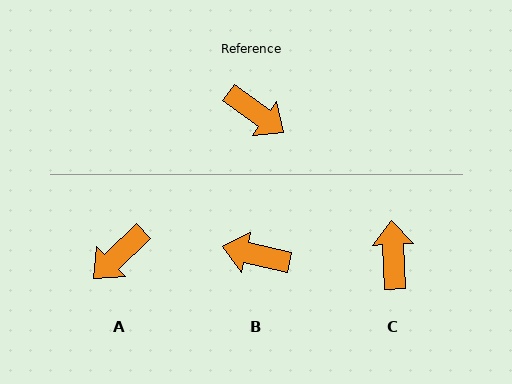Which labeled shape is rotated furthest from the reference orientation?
B, about 157 degrees away.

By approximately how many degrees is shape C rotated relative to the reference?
Approximately 128 degrees counter-clockwise.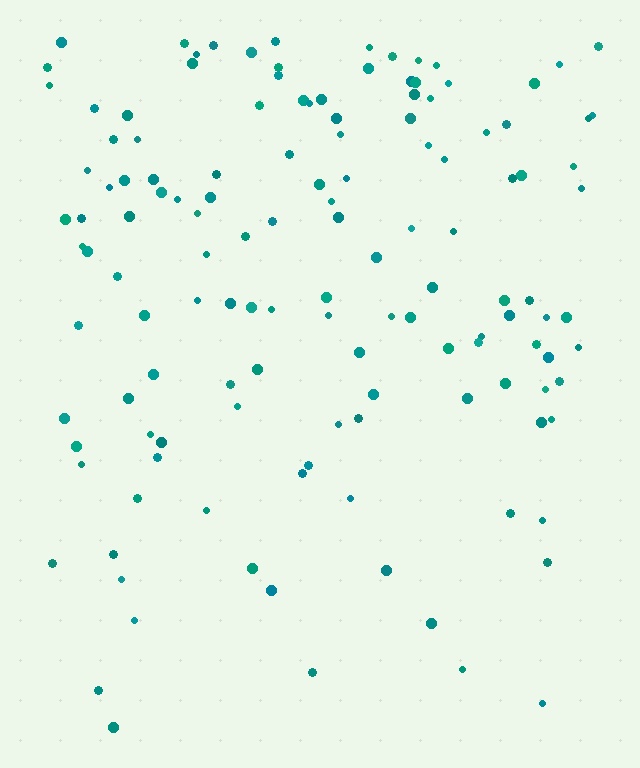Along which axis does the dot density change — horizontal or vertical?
Vertical.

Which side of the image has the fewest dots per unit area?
The bottom.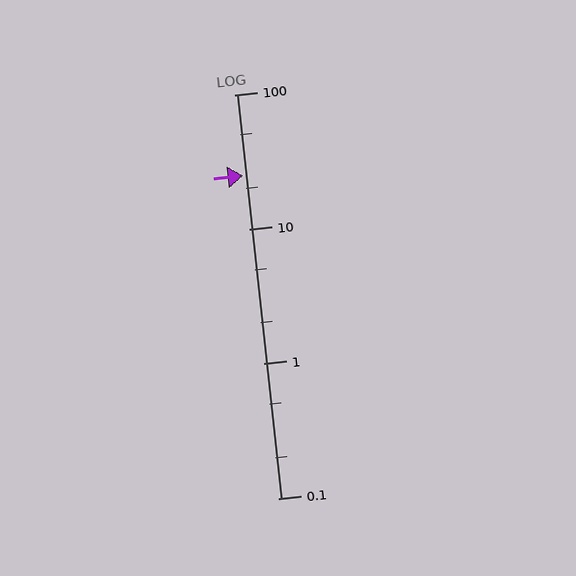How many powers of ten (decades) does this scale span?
The scale spans 3 decades, from 0.1 to 100.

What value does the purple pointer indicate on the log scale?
The pointer indicates approximately 25.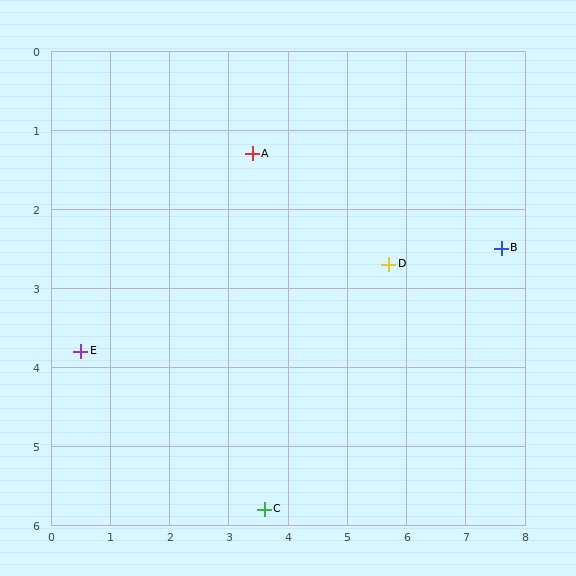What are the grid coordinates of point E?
Point E is at approximately (0.5, 3.8).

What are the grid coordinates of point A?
Point A is at approximately (3.4, 1.3).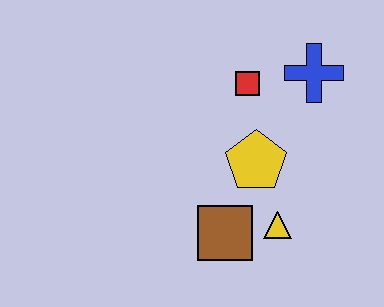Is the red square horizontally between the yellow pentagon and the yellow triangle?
No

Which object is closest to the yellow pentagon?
The yellow triangle is closest to the yellow pentagon.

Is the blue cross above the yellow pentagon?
Yes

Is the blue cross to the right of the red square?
Yes